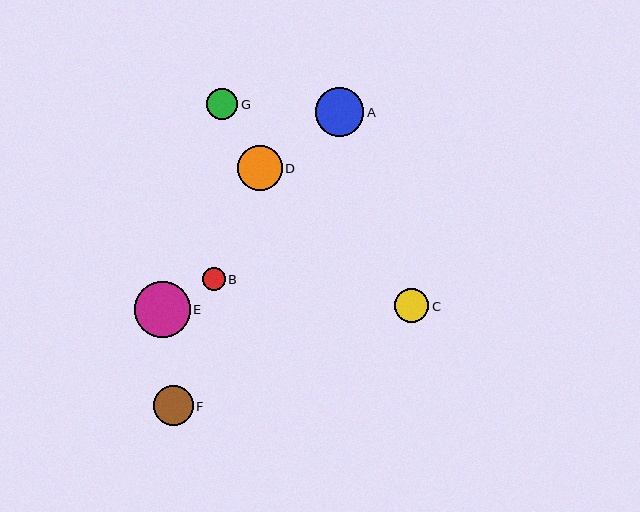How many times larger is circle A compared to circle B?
Circle A is approximately 2.1 times the size of circle B.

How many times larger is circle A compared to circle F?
Circle A is approximately 1.2 times the size of circle F.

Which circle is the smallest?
Circle B is the smallest with a size of approximately 23 pixels.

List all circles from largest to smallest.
From largest to smallest: E, A, D, F, C, G, B.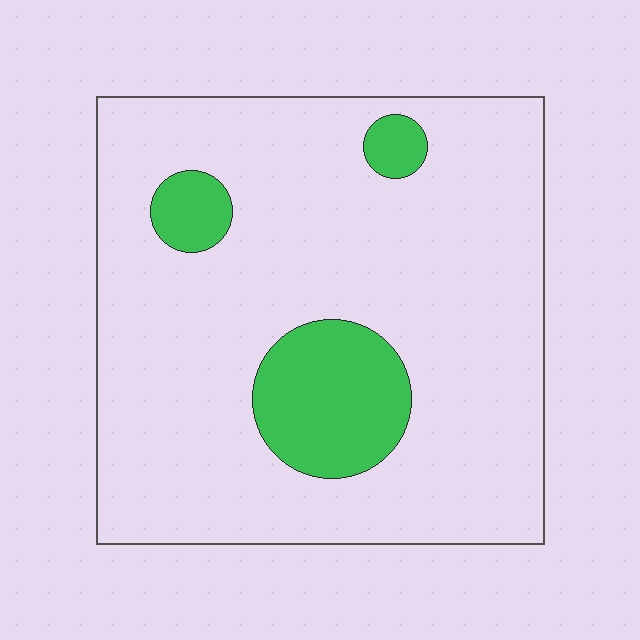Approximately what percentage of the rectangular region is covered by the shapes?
Approximately 15%.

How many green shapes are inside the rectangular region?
3.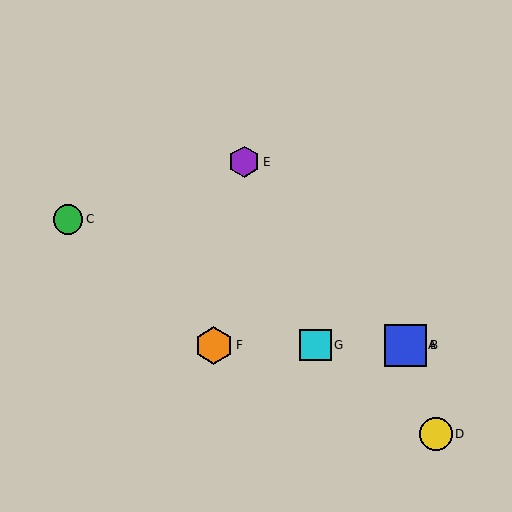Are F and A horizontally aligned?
Yes, both are at y≈345.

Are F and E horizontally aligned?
No, F is at y≈345 and E is at y≈162.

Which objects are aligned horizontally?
Objects A, B, F, G are aligned horizontally.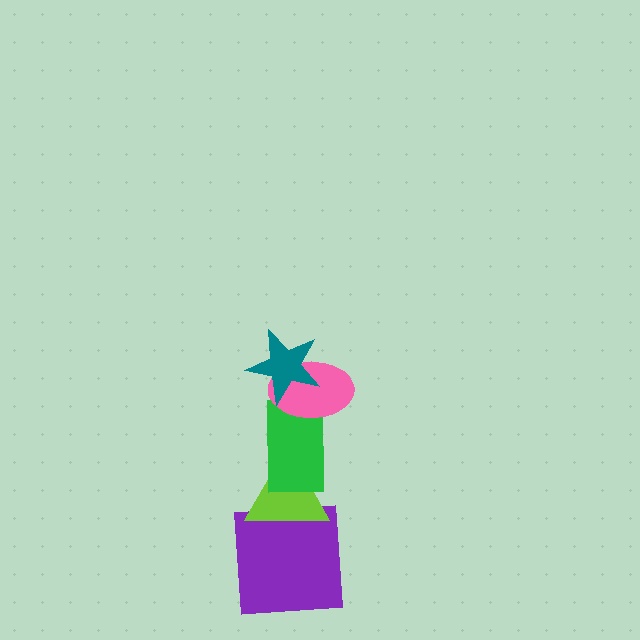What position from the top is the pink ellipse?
The pink ellipse is 2nd from the top.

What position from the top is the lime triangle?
The lime triangle is 4th from the top.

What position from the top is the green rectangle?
The green rectangle is 3rd from the top.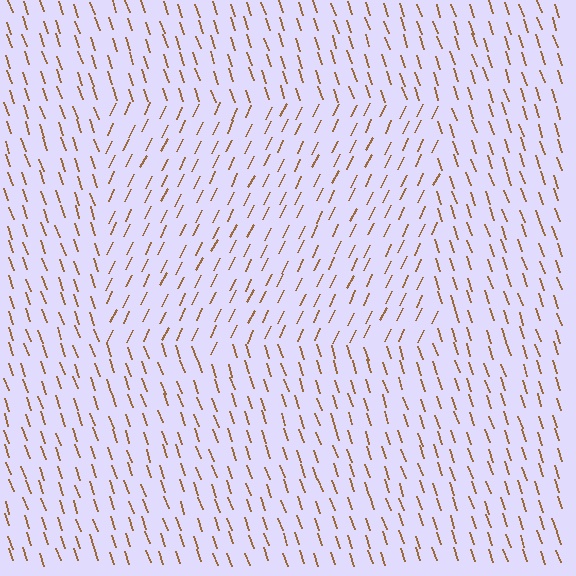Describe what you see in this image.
The image is filled with small brown line segments. A rectangle region in the image has lines oriented differently from the surrounding lines, creating a visible texture boundary.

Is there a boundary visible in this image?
Yes, there is a texture boundary formed by a change in line orientation.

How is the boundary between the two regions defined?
The boundary is defined purely by a change in line orientation (approximately 45 degrees difference). All lines are the same color and thickness.